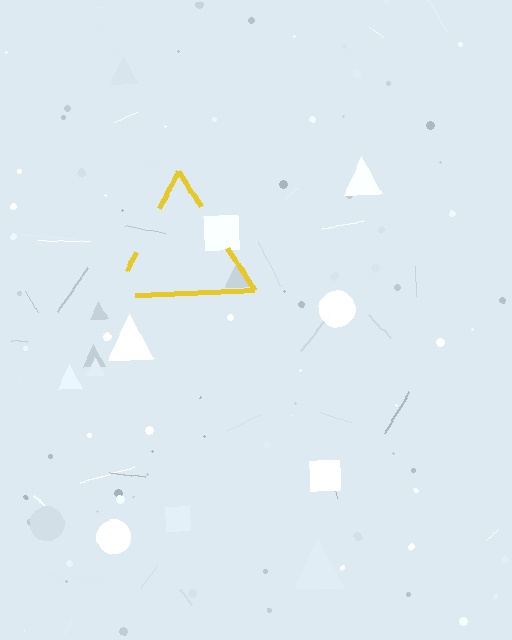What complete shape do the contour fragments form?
The contour fragments form a triangle.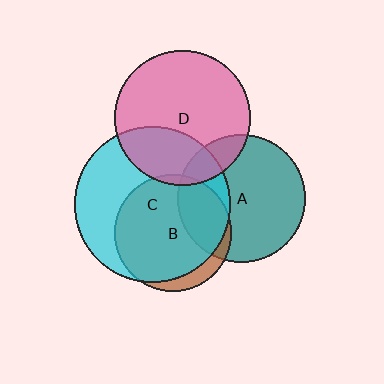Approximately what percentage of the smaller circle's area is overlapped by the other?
Approximately 15%.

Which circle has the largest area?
Circle C (cyan).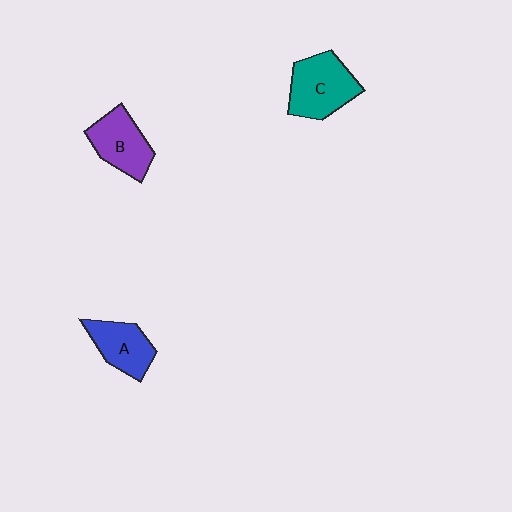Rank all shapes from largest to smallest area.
From largest to smallest: C (teal), B (purple), A (blue).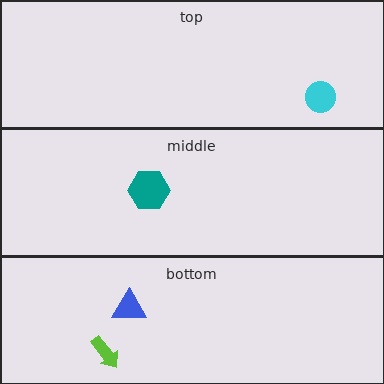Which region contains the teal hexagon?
The middle region.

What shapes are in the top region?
The cyan circle.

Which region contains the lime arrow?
The bottom region.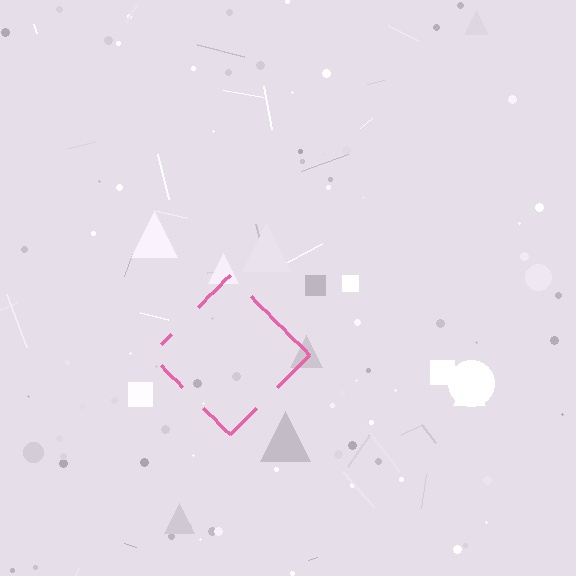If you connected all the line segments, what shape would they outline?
They would outline a diamond.